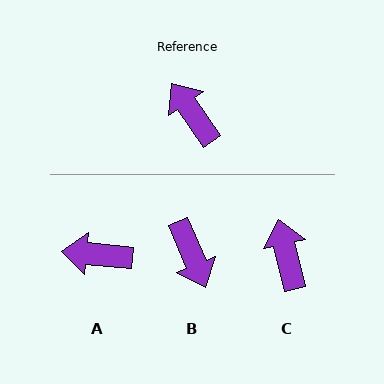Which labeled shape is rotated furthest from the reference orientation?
B, about 169 degrees away.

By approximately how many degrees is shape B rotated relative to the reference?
Approximately 169 degrees counter-clockwise.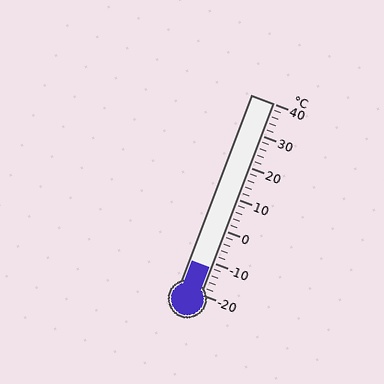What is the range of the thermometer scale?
The thermometer scale ranges from -20°C to 40°C.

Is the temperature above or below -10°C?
The temperature is below -10°C.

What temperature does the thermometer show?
The thermometer shows approximately -12°C.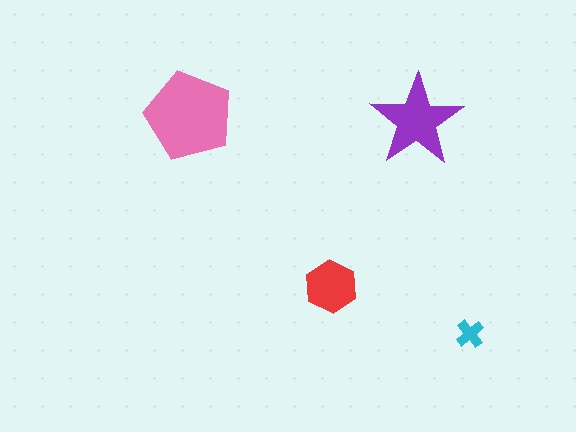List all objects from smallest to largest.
The cyan cross, the red hexagon, the purple star, the pink pentagon.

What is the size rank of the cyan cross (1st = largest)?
4th.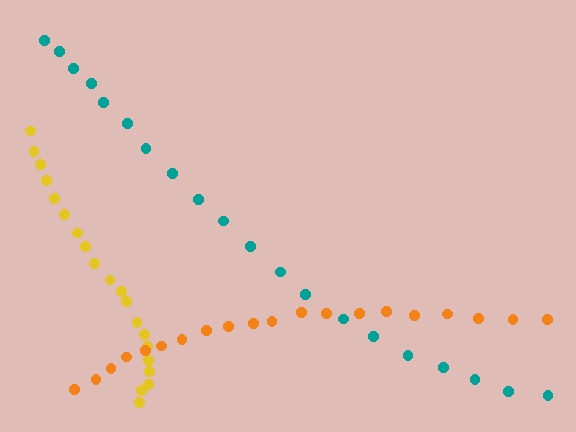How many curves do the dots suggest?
There are 3 distinct paths.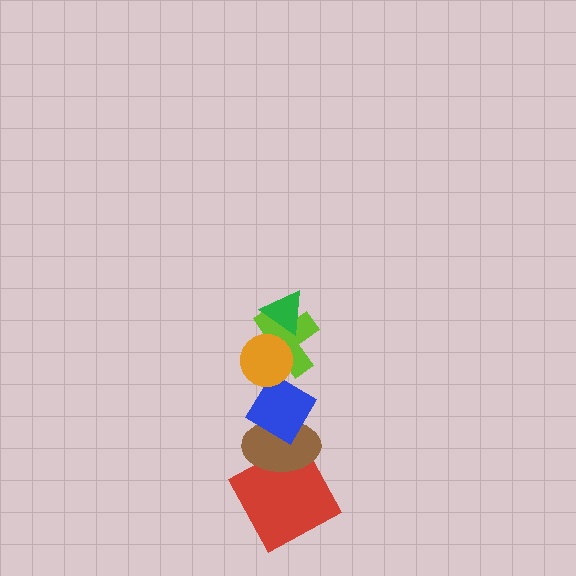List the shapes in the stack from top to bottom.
From top to bottom: the green triangle, the orange circle, the lime cross, the blue diamond, the brown ellipse, the red square.